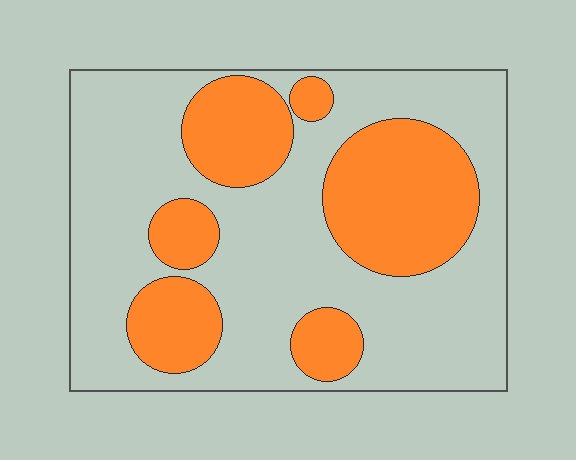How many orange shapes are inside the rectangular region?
6.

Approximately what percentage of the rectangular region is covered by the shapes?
Approximately 35%.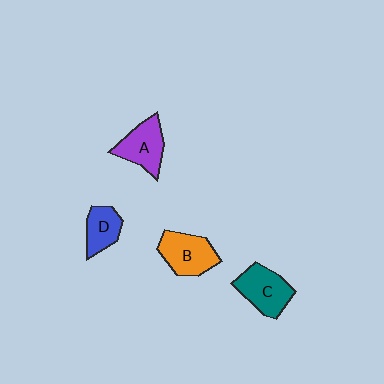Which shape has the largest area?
Shape B (orange).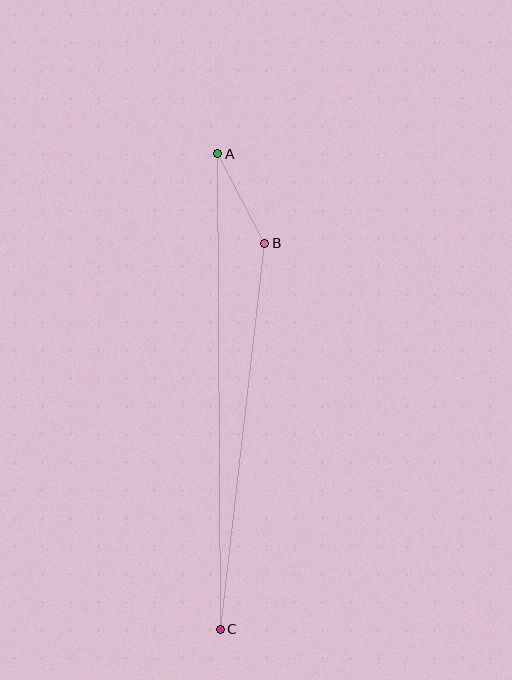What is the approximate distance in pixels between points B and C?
The distance between B and C is approximately 389 pixels.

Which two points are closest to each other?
Points A and B are closest to each other.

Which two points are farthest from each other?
Points A and C are farthest from each other.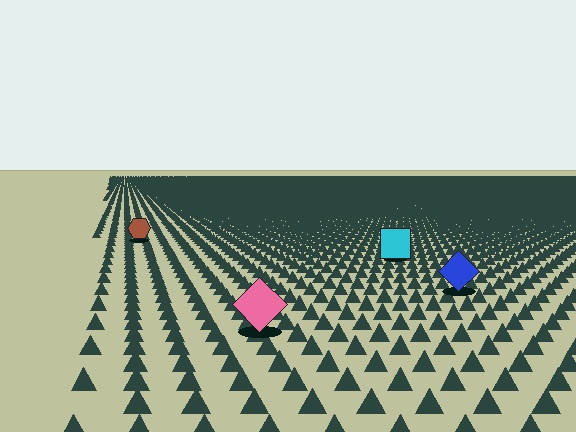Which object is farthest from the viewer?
The brown hexagon is farthest from the viewer. It appears smaller and the ground texture around it is denser.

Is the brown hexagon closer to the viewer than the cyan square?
No. The cyan square is closer — you can tell from the texture gradient: the ground texture is coarser near it.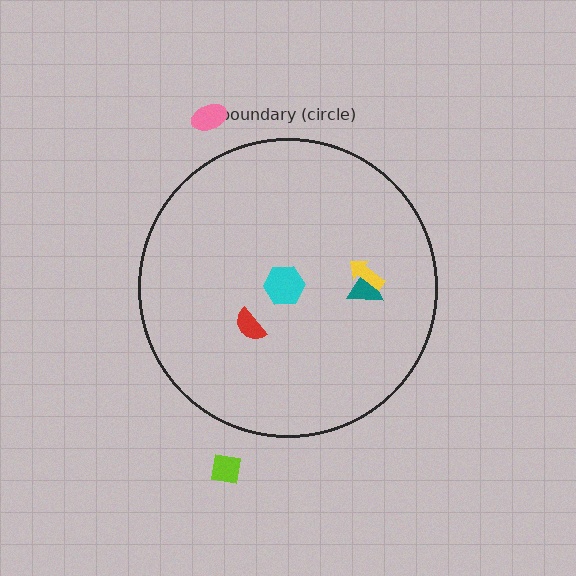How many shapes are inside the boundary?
4 inside, 2 outside.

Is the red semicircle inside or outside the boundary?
Inside.